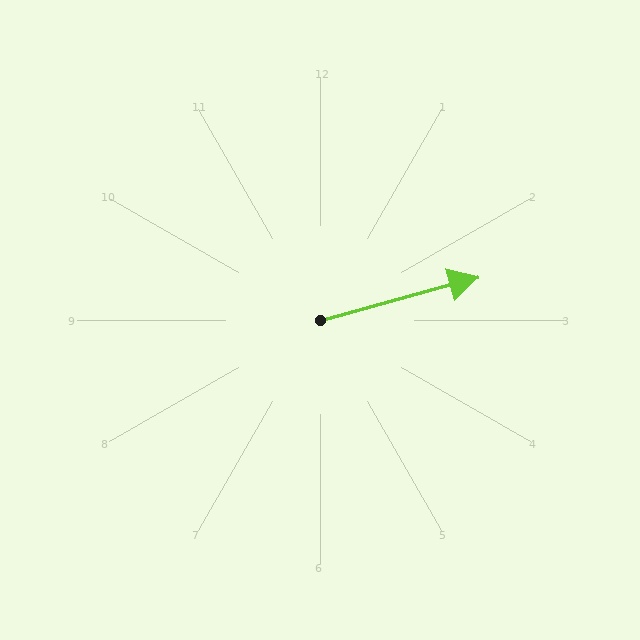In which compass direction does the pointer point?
East.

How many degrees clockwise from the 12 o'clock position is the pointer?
Approximately 75 degrees.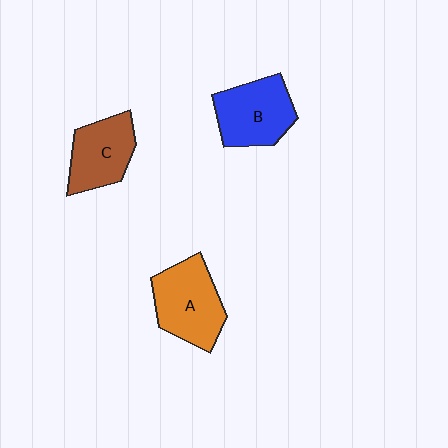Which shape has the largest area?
Shape A (orange).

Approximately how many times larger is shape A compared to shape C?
Approximately 1.2 times.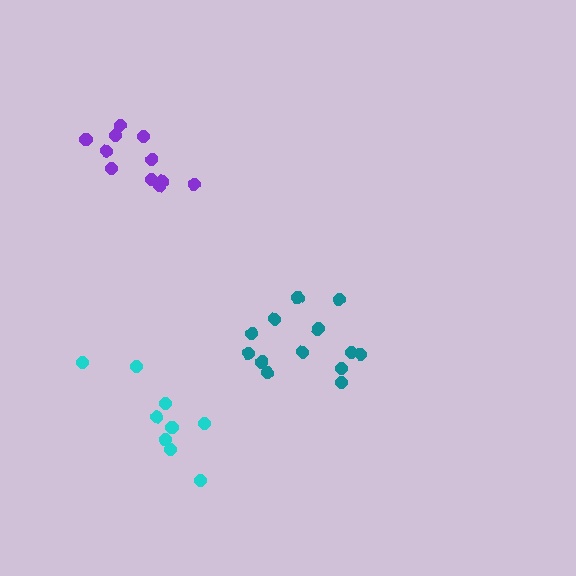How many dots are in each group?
Group 1: 13 dots, Group 2: 11 dots, Group 3: 9 dots (33 total).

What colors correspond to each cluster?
The clusters are colored: teal, purple, cyan.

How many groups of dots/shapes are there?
There are 3 groups.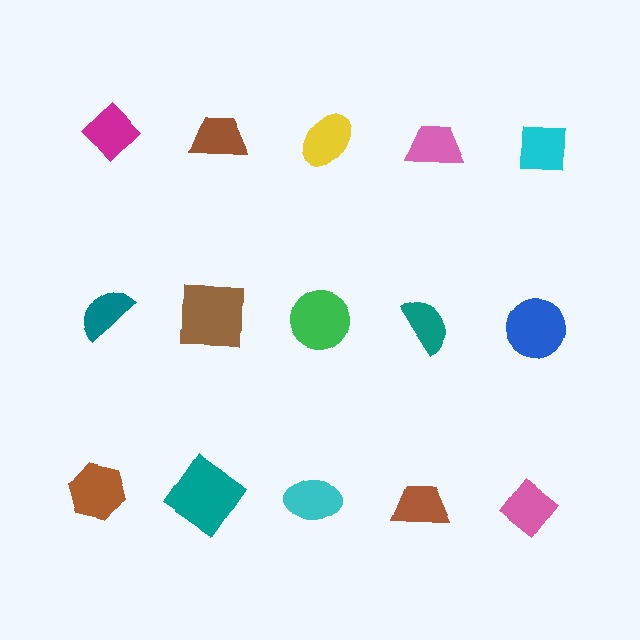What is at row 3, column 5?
A pink diamond.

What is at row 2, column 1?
A teal semicircle.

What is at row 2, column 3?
A green circle.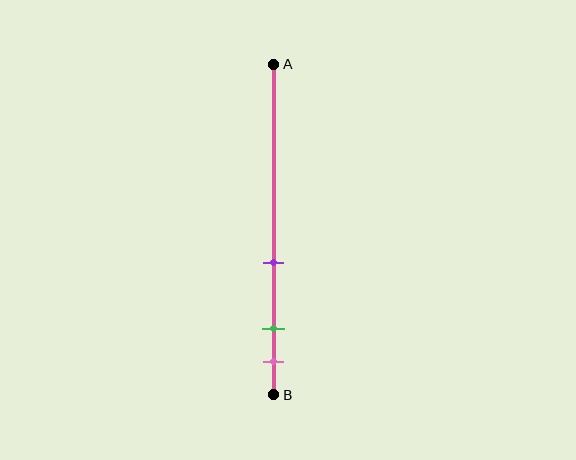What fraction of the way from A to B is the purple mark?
The purple mark is approximately 60% (0.6) of the way from A to B.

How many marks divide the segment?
There are 3 marks dividing the segment.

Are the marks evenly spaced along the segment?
No, the marks are not evenly spaced.